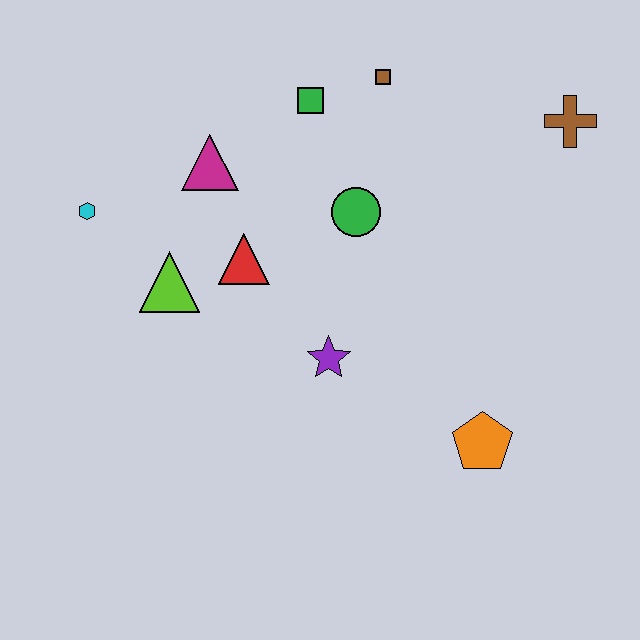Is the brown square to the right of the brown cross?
No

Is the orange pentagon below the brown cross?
Yes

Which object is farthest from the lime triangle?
The brown cross is farthest from the lime triangle.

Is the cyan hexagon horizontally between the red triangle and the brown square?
No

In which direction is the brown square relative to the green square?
The brown square is to the right of the green square.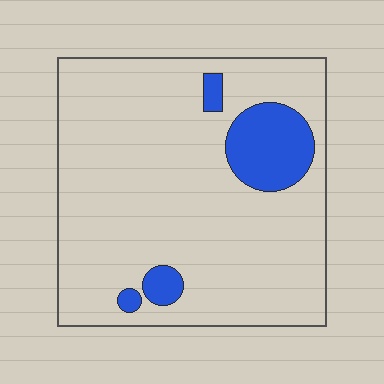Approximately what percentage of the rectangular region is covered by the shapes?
Approximately 10%.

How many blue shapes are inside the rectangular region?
4.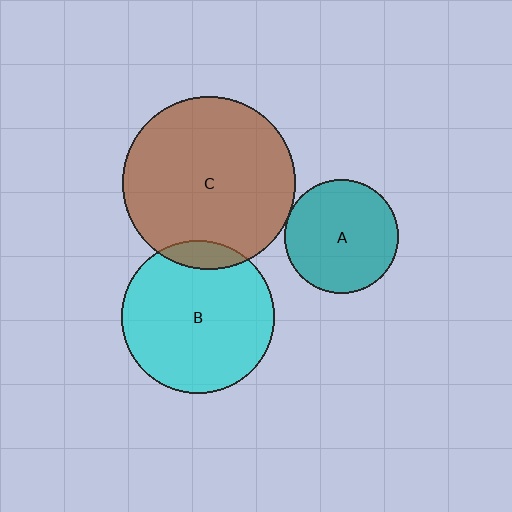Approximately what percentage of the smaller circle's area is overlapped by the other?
Approximately 5%.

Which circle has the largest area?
Circle C (brown).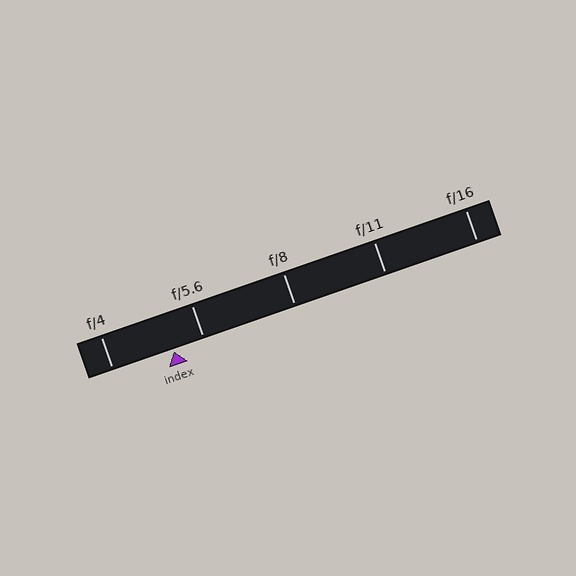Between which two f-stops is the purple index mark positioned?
The index mark is between f/4 and f/5.6.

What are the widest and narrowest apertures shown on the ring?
The widest aperture shown is f/4 and the narrowest is f/16.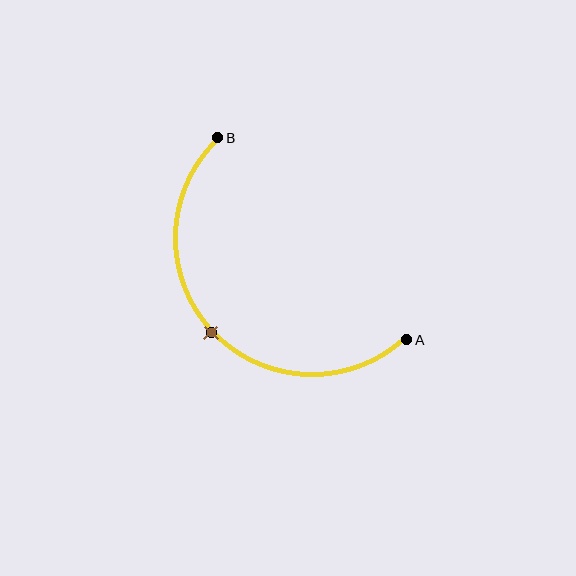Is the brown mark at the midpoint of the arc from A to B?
Yes. The brown mark lies on the arc at equal arc-length from both A and B — it is the arc midpoint.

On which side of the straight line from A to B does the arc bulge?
The arc bulges below and to the left of the straight line connecting A and B.